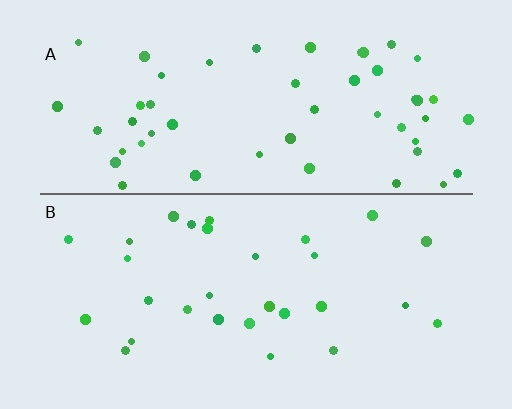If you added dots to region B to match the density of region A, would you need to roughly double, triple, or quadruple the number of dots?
Approximately double.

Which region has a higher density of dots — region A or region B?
A (the top).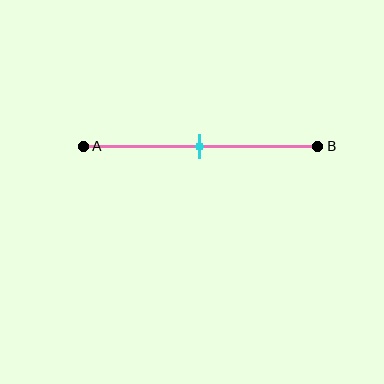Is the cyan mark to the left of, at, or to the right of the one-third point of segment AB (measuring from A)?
The cyan mark is to the right of the one-third point of segment AB.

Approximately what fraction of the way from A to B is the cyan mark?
The cyan mark is approximately 50% of the way from A to B.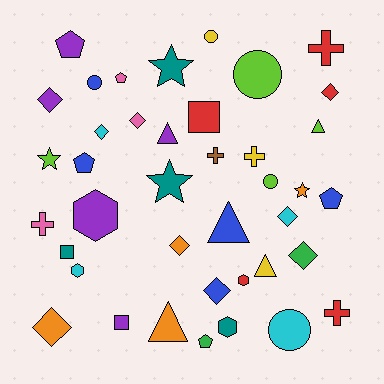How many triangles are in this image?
There are 5 triangles.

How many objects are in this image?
There are 40 objects.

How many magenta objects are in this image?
There are no magenta objects.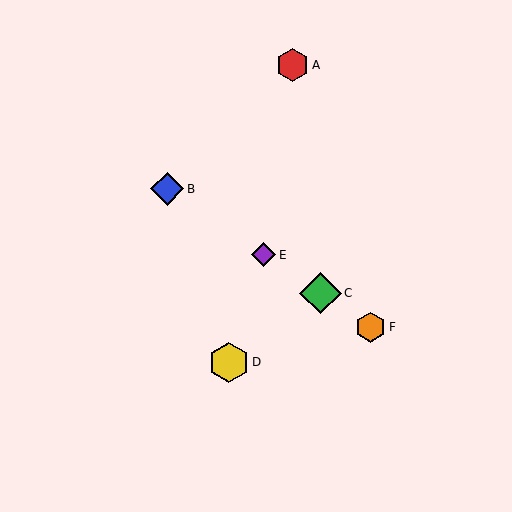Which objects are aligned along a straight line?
Objects B, C, E, F are aligned along a straight line.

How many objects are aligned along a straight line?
4 objects (B, C, E, F) are aligned along a straight line.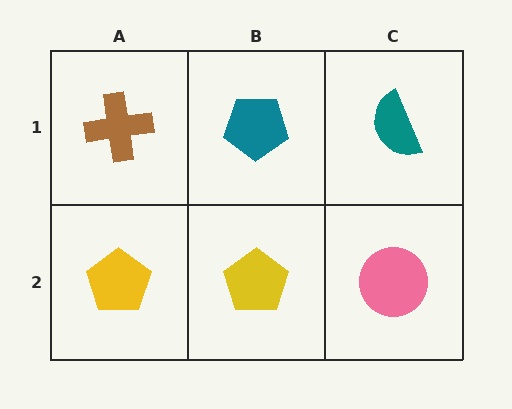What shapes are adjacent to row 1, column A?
A yellow pentagon (row 2, column A), a teal pentagon (row 1, column B).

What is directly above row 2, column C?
A teal semicircle.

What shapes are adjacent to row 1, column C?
A pink circle (row 2, column C), a teal pentagon (row 1, column B).